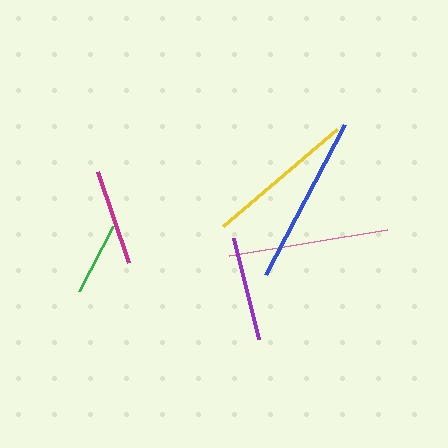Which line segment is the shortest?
The green line is the shortest at approximately 74 pixels.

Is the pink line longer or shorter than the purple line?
The pink line is longer than the purple line.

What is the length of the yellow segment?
The yellow segment is approximately 149 pixels long.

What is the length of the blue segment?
The blue segment is approximately 169 pixels long.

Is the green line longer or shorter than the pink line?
The pink line is longer than the green line.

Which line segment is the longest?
The blue line is the longest at approximately 169 pixels.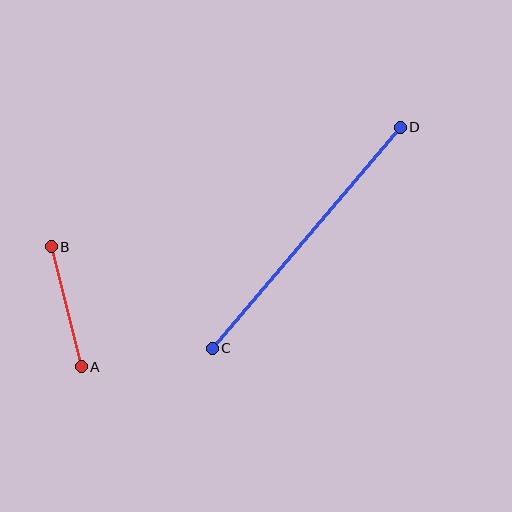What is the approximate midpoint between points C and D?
The midpoint is at approximately (306, 238) pixels.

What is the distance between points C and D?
The distance is approximately 291 pixels.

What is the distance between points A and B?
The distance is approximately 124 pixels.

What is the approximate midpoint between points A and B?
The midpoint is at approximately (66, 307) pixels.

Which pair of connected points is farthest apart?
Points C and D are farthest apart.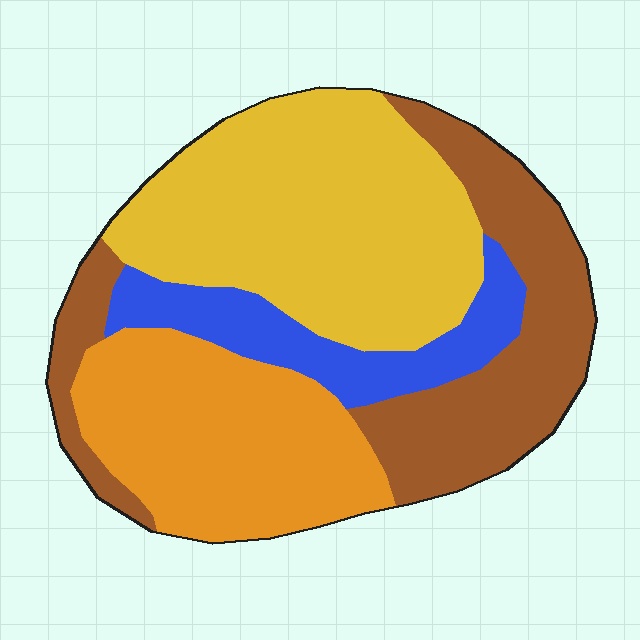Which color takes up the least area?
Blue, at roughly 15%.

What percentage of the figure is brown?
Brown covers roughly 25% of the figure.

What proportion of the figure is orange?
Orange takes up about one quarter (1/4) of the figure.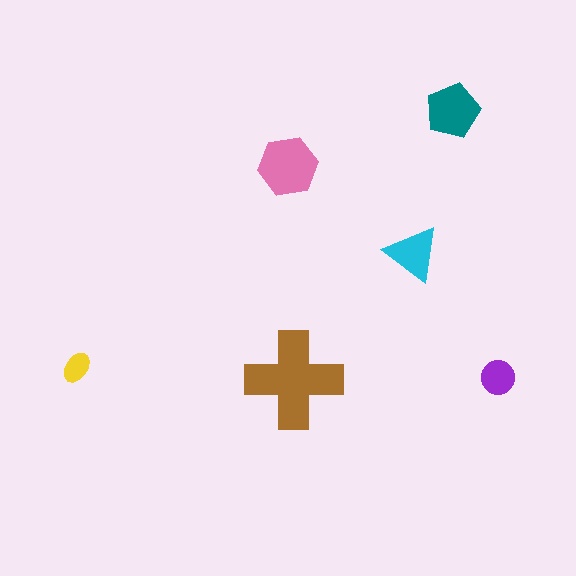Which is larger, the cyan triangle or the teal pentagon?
The teal pentagon.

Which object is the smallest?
The yellow ellipse.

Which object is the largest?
The brown cross.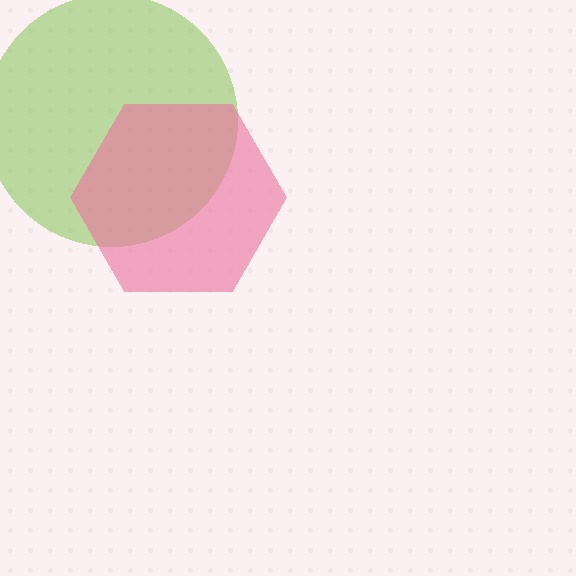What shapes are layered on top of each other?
The layered shapes are: a lime circle, a pink hexagon.